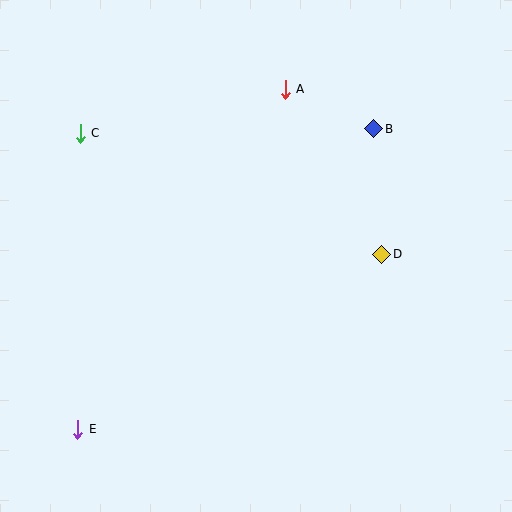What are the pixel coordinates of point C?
Point C is at (80, 133).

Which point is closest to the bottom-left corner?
Point E is closest to the bottom-left corner.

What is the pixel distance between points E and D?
The distance between E and D is 351 pixels.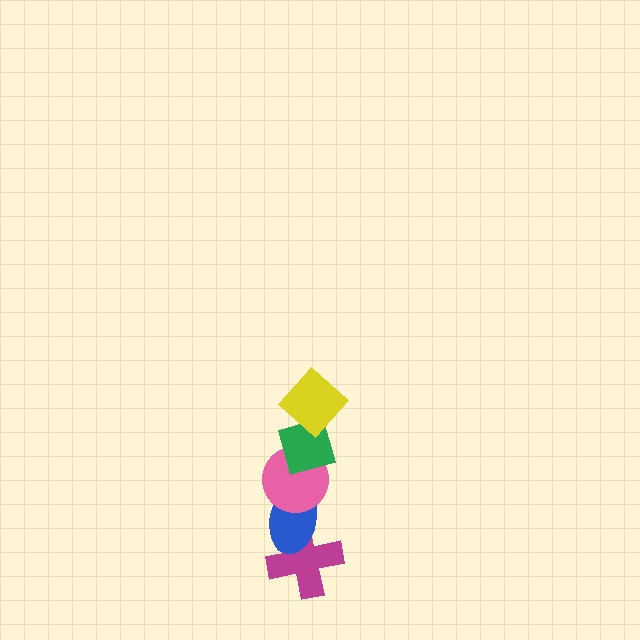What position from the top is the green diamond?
The green diamond is 2nd from the top.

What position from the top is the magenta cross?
The magenta cross is 5th from the top.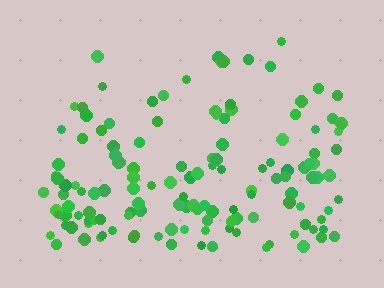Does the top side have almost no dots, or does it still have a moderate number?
Still a moderate number, just noticeably fewer than the bottom.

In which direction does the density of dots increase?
From top to bottom, with the bottom side densest.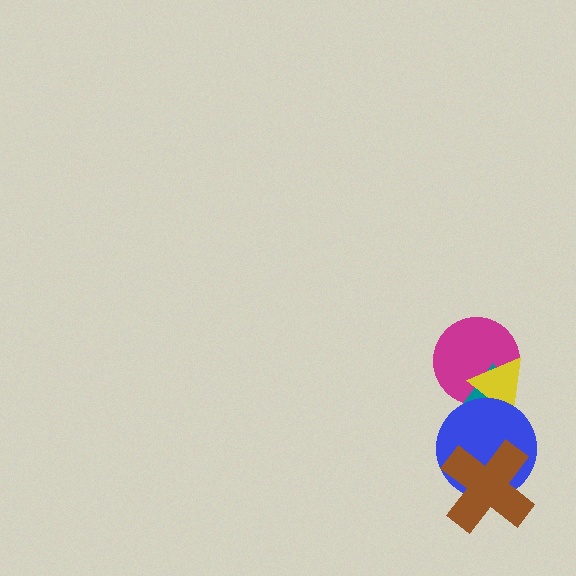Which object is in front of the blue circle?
The brown cross is in front of the blue circle.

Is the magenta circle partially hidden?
Yes, it is partially covered by another shape.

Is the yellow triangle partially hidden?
Yes, it is partially covered by another shape.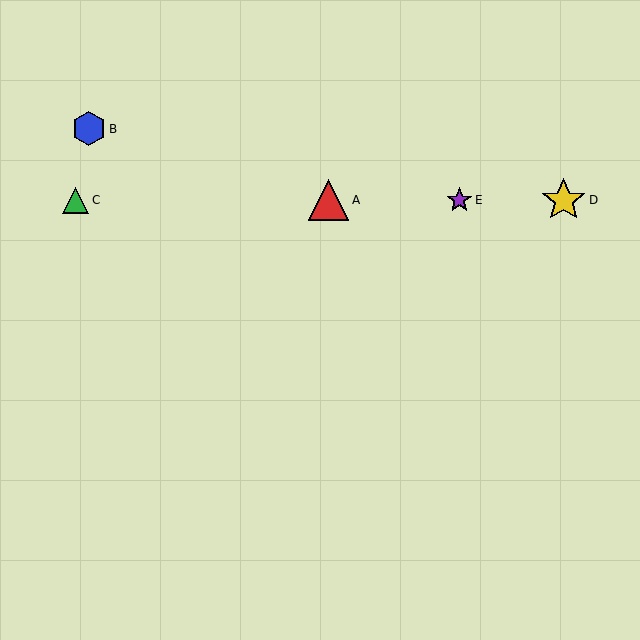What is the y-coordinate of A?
Object A is at y≈200.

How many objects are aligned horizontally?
4 objects (A, C, D, E) are aligned horizontally.